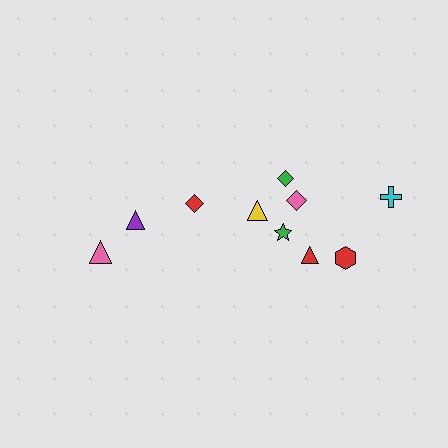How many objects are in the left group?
There are 3 objects.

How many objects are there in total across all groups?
There are 10 objects.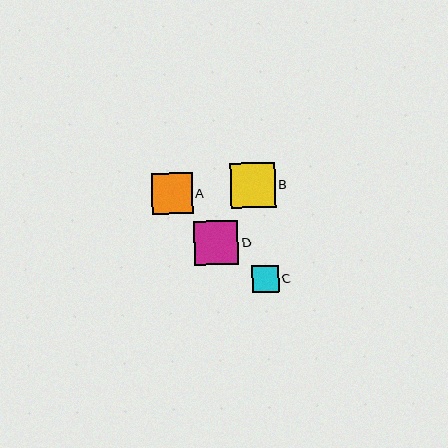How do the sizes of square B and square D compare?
Square B and square D are approximately the same size.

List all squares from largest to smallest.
From largest to smallest: B, D, A, C.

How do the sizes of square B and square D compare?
Square B and square D are approximately the same size.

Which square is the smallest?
Square C is the smallest with a size of approximately 27 pixels.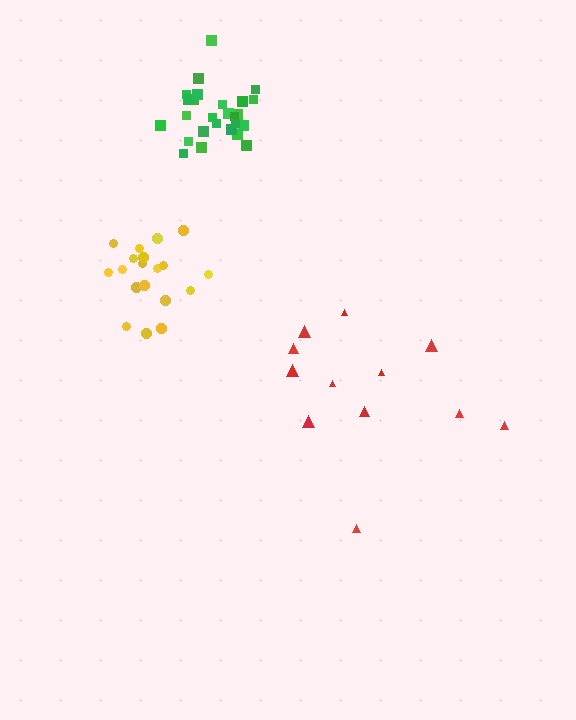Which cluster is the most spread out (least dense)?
Red.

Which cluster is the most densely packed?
Green.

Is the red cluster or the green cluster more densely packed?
Green.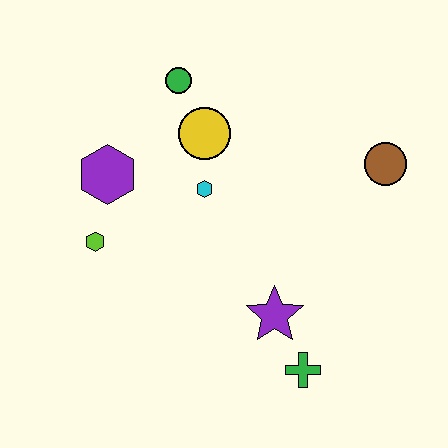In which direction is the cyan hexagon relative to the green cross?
The cyan hexagon is above the green cross.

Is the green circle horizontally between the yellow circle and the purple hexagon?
Yes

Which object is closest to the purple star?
The green cross is closest to the purple star.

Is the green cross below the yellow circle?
Yes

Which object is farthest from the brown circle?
The lime hexagon is farthest from the brown circle.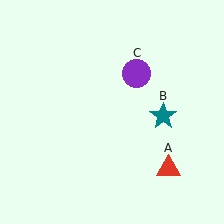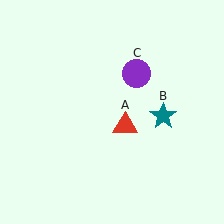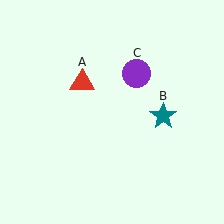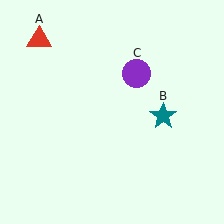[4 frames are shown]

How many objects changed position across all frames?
1 object changed position: red triangle (object A).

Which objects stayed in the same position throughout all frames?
Teal star (object B) and purple circle (object C) remained stationary.